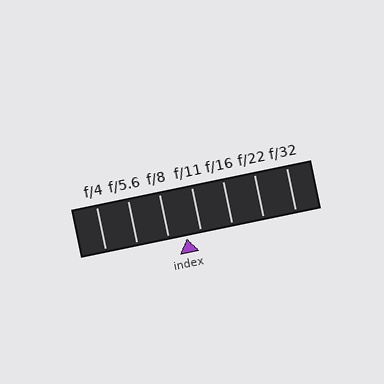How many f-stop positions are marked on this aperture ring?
There are 7 f-stop positions marked.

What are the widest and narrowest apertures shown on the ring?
The widest aperture shown is f/4 and the narrowest is f/32.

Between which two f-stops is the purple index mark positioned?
The index mark is between f/8 and f/11.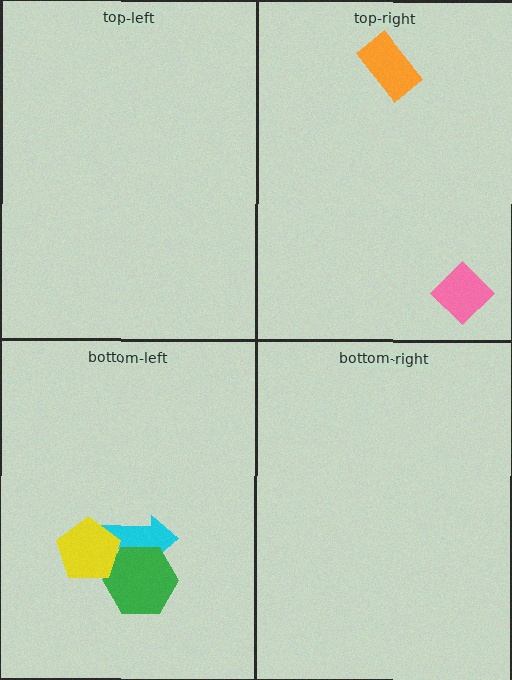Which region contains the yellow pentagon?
The bottom-left region.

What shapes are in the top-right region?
The orange rectangle, the pink diamond.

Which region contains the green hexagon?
The bottom-left region.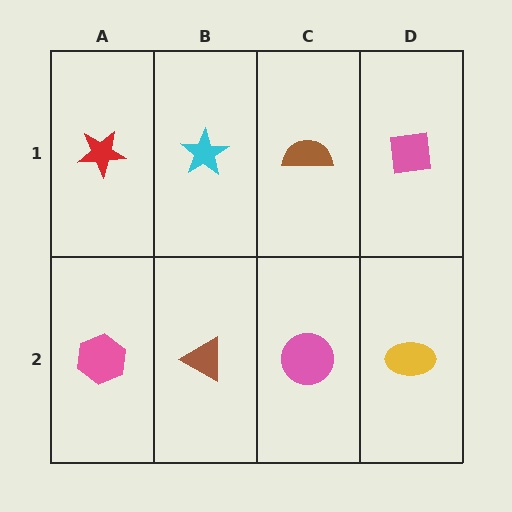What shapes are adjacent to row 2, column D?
A pink square (row 1, column D), a pink circle (row 2, column C).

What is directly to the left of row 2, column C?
A brown triangle.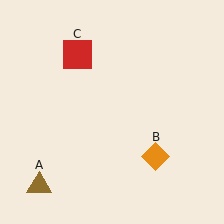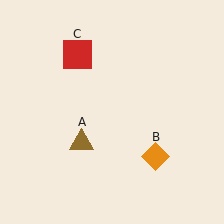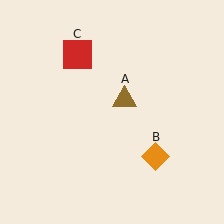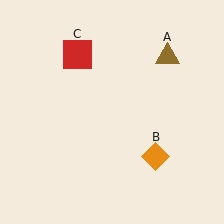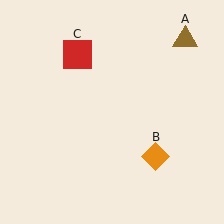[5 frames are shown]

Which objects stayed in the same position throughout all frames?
Orange diamond (object B) and red square (object C) remained stationary.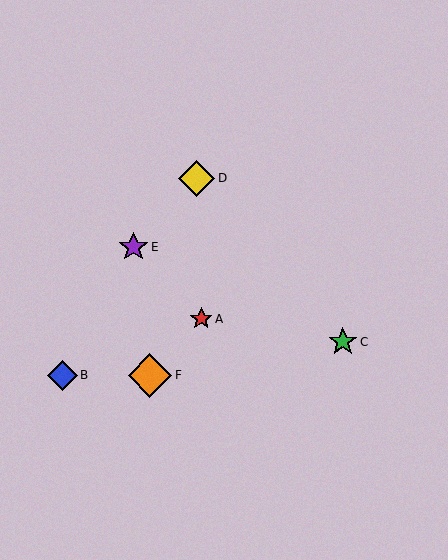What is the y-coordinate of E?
Object E is at y≈247.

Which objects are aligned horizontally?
Objects B, F are aligned horizontally.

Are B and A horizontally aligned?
No, B is at y≈375 and A is at y≈319.